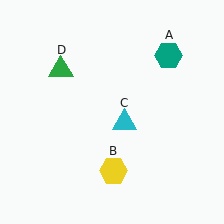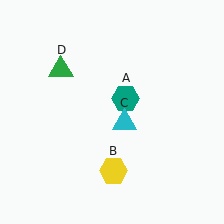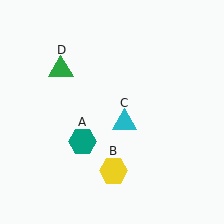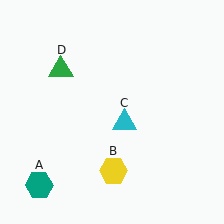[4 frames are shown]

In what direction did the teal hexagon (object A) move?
The teal hexagon (object A) moved down and to the left.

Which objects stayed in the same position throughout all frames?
Yellow hexagon (object B) and cyan triangle (object C) and green triangle (object D) remained stationary.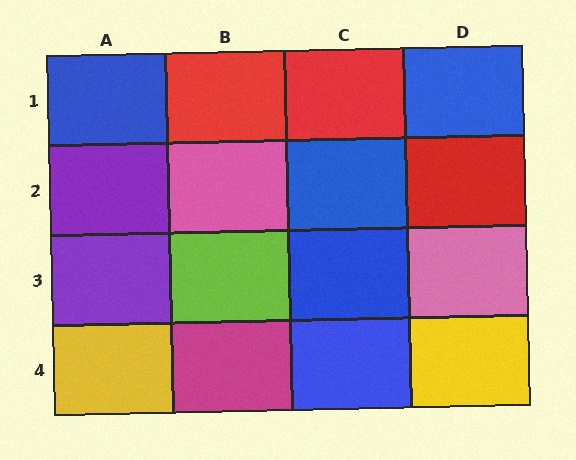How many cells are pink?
2 cells are pink.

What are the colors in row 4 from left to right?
Yellow, magenta, blue, yellow.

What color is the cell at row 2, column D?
Red.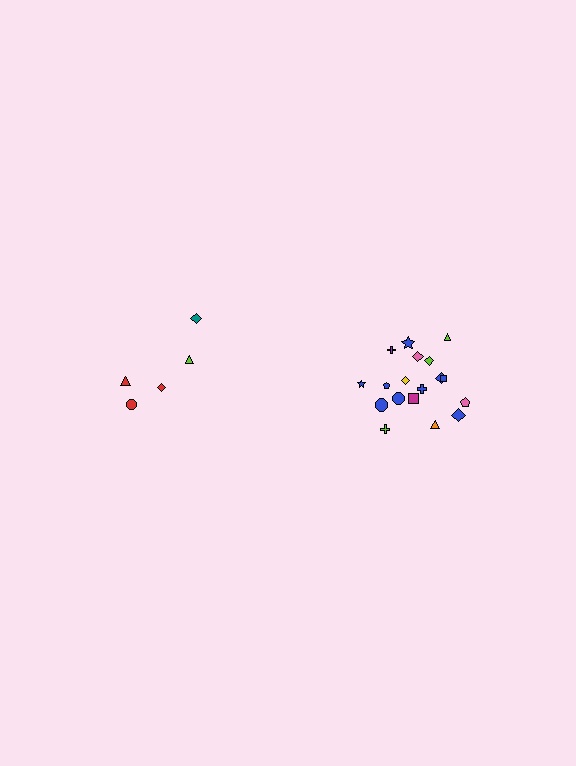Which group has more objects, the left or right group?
The right group.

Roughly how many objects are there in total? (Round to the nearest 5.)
Roughly 25 objects in total.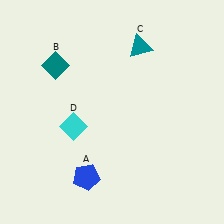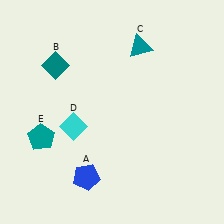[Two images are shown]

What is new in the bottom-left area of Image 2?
A teal pentagon (E) was added in the bottom-left area of Image 2.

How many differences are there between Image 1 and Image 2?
There is 1 difference between the two images.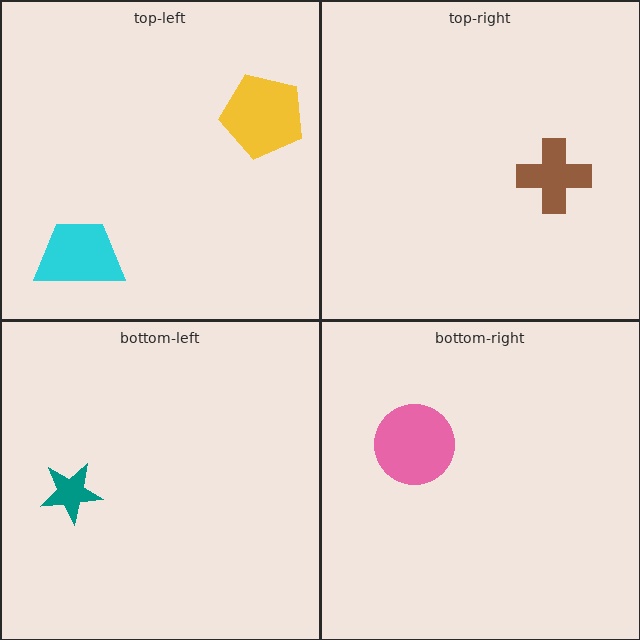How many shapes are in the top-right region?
1.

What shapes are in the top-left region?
The yellow pentagon, the cyan trapezoid.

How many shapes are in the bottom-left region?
1.